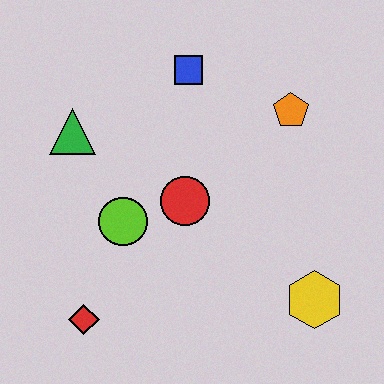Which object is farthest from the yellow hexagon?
The green triangle is farthest from the yellow hexagon.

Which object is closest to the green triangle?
The lime circle is closest to the green triangle.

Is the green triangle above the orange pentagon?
No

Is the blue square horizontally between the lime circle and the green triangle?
No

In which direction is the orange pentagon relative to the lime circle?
The orange pentagon is to the right of the lime circle.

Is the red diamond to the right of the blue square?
No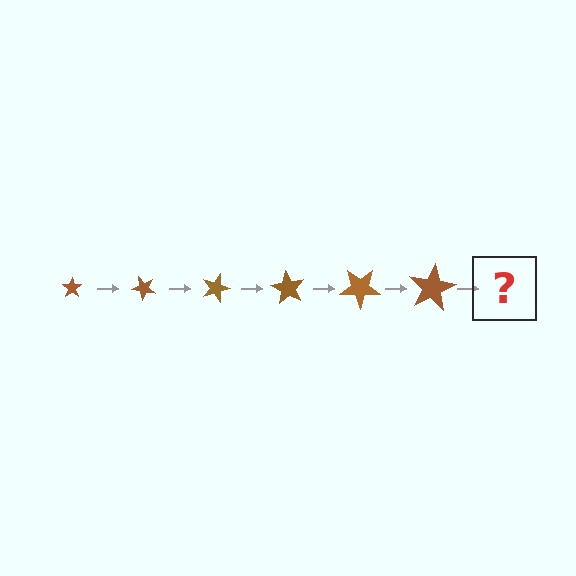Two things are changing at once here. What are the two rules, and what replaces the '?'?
The two rules are that the star grows larger each step and it rotates 45 degrees each step. The '?' should be a star, larger than the previous one and rotated 270 degrees from the start.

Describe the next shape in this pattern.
It should be a star, larger than the previous one and rotated 270 degrees from the start.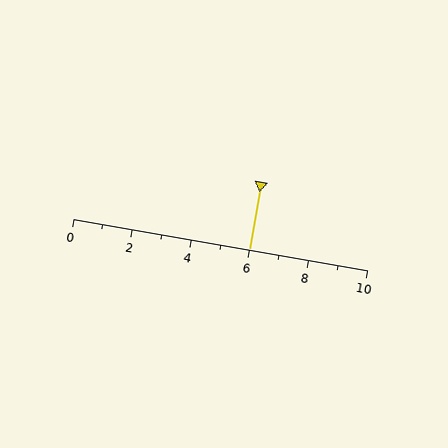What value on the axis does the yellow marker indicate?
The marker indicates approximately 6.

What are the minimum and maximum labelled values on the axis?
The axis runs from 0 to 10.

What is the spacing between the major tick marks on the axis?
The major ticks are spaced 2 apart.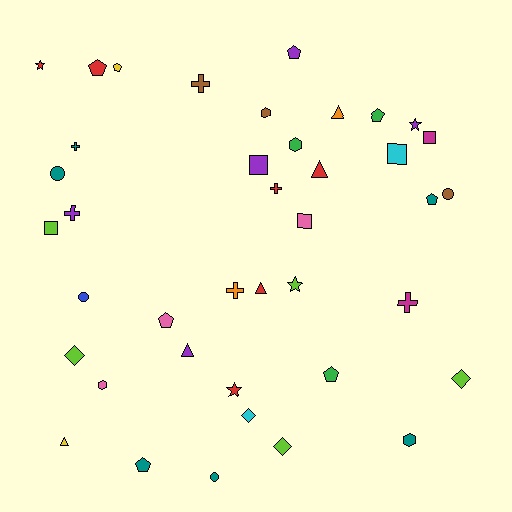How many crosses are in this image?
There are 6 crosses.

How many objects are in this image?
There are 40 objects.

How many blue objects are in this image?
There is 1 blue object.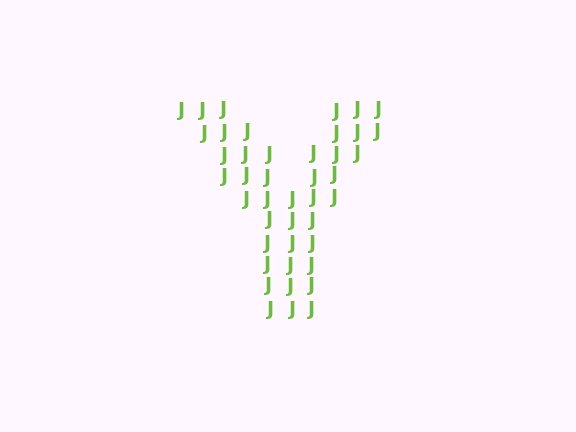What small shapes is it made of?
It is made of small letter J's.